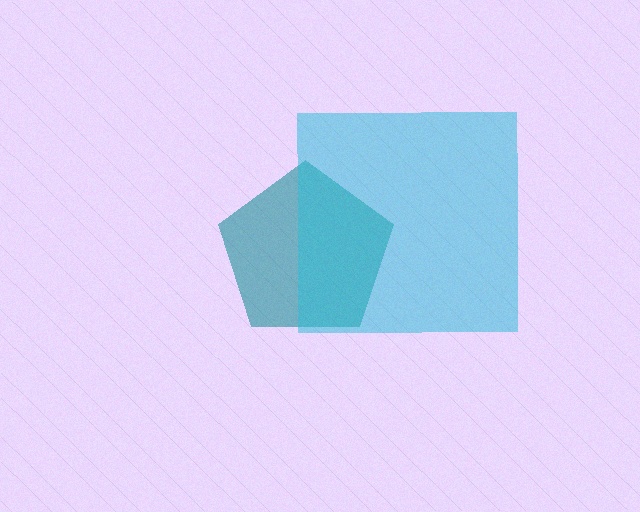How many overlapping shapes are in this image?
There are 2 overlapping shapes in the image.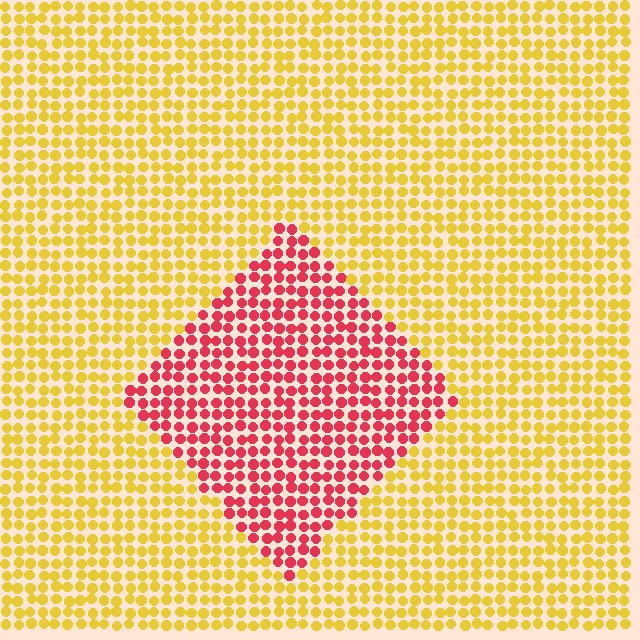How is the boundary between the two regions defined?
The boundary is defined purely by a slight shift in hue (about 62 degrees). Spacing, size, and orientation are identical on both sides.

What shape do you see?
I see a diamond.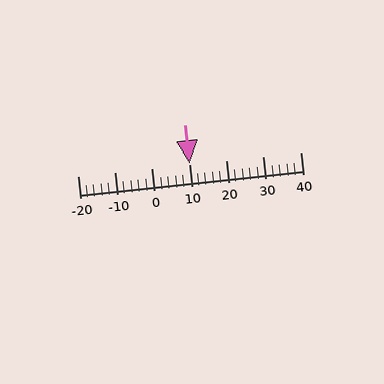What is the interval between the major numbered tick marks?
The major tick marks are spaced 10 units apart.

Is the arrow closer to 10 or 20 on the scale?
The arrow is closer to 10.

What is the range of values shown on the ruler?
The ruler shows values from -20 to 40.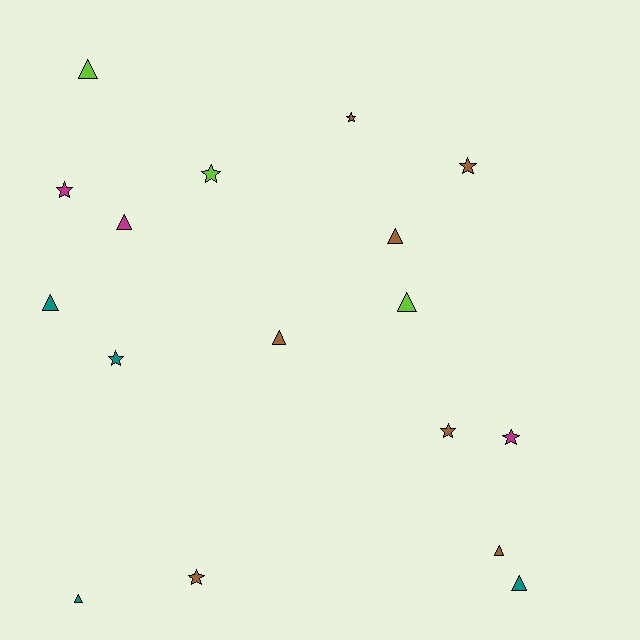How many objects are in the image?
There are 17 objects.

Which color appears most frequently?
Brown, with 7 objects.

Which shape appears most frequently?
Triangle, with 9 objects.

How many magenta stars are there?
There are 2 magenta stars.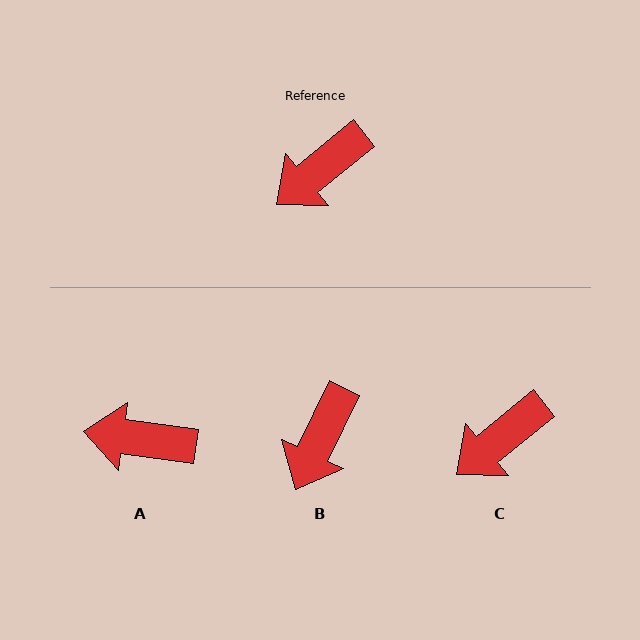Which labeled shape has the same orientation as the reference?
C.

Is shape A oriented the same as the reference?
No, it is off by about 47 degrees.